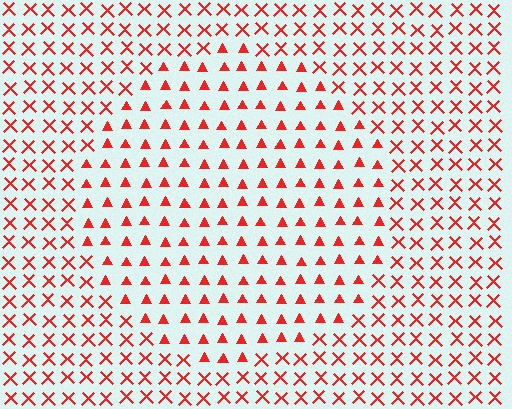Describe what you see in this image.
The image is filled with small red elements arranged in a uniform grid. A circle-shaped region contains triangles, while the surrounding area contains X marks. The boundary is defined purely by the change in element shape.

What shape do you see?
I see a circle.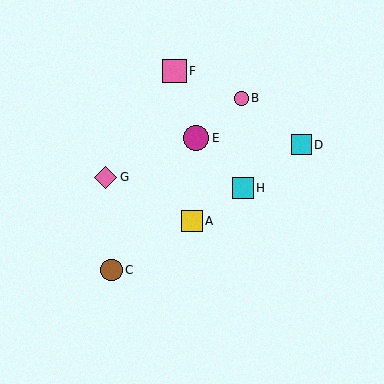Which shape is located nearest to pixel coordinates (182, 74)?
The pink square (labeled F) at (175, 71) is nearest to that location.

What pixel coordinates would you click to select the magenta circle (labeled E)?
Click at (196, 138) to select the magenta circle E.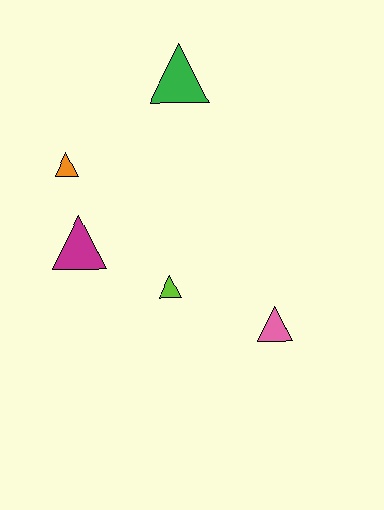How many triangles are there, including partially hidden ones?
There are 5 triangles.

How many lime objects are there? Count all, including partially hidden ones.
There is 1 lime object.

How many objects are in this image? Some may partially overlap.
There are 5 objects.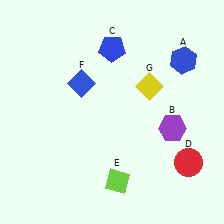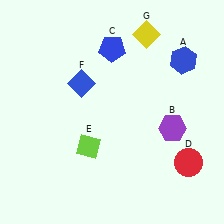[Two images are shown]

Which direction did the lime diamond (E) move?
The lime diamond (E) moved up.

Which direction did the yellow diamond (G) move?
The yellow diamond (G) moved up.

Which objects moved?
The objects that moved are: the lime diamond (E), the yellow diamond (G).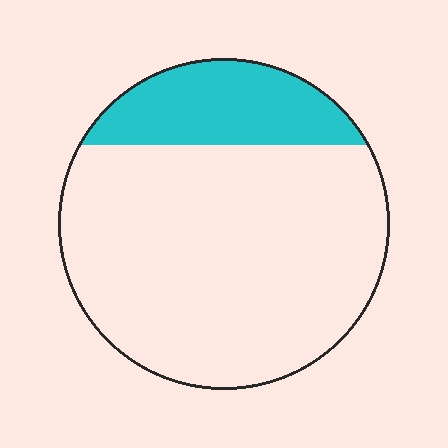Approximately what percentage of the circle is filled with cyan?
Approximately 20%.